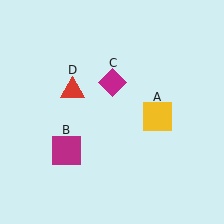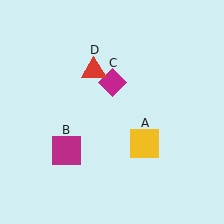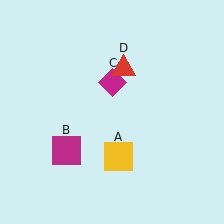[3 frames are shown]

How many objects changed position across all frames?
2 objects changed position: yellow square (object A), red triangle (object D).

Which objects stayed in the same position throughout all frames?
Magenta square (object B) and magenta diamond (object C) remained stationary.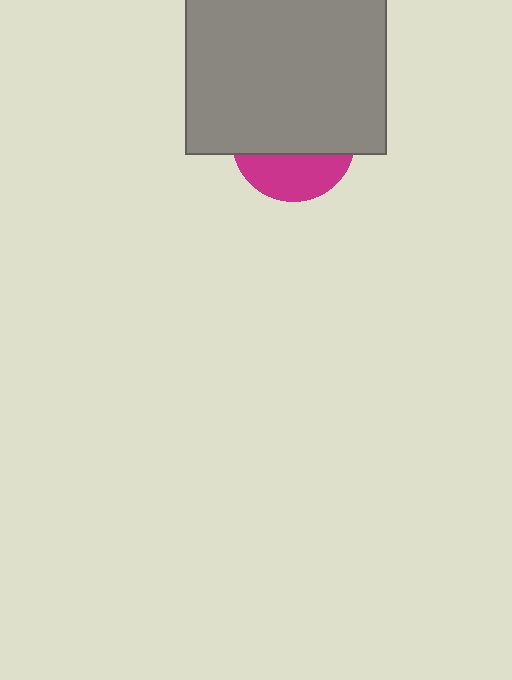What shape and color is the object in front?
The object in front is a gray square.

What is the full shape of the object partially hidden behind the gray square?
The partially hidden object is a magenta circle.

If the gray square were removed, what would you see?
You would see the complete magenta circle.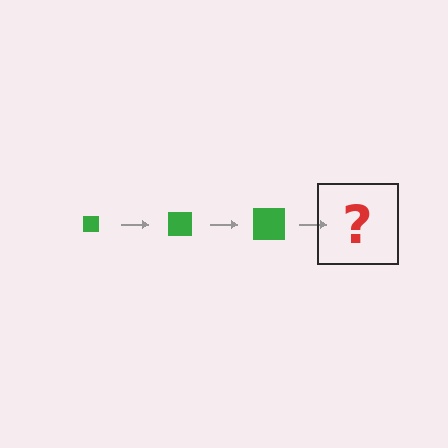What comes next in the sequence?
The next element should be a green square, larger than the previous one.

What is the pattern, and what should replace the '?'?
The pattern is that the square gets progressively larger each step. The '?' should be a green square, larger than the previous one.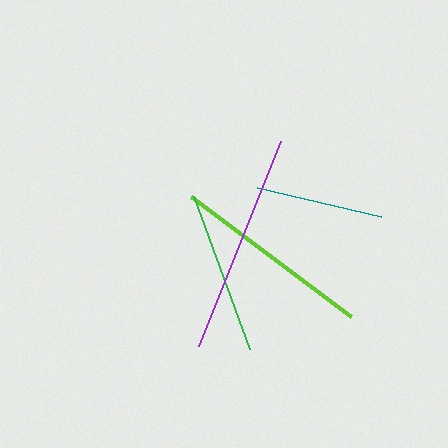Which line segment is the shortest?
The teal line is the shortest at approximately 127 pixels.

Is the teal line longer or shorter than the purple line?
The purple line is longer than the teal line.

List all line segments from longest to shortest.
From longest to shortest: purple, lime, green, teal.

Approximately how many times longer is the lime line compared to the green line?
The lime line is approximately 1.2 times the length of the green line.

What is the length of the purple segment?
The purple segment is approximately 220 pixels long.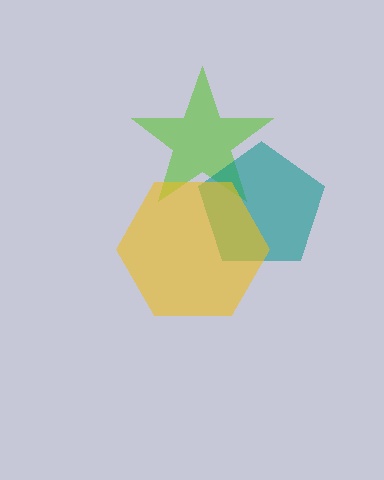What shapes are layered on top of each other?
The layered shapes are: a lime star, a teal pentagon, a yellow hexagon.